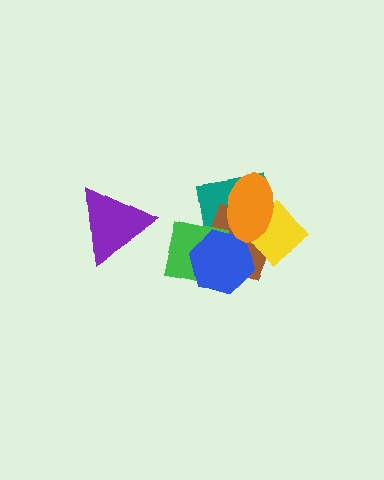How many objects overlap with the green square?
3 objects overlap with the green square.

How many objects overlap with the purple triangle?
0 objects overlap with the purple triangle.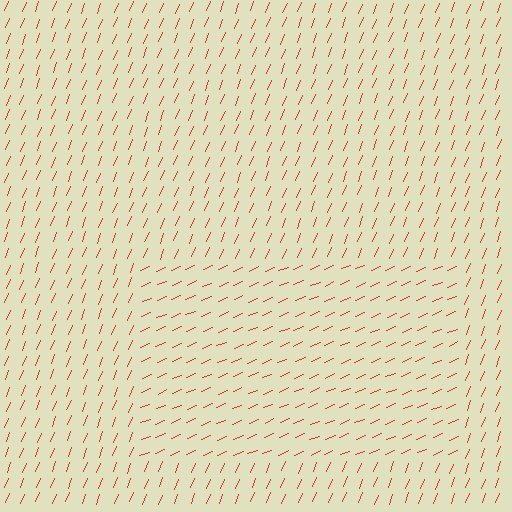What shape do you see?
I see a rectangle.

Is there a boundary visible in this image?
Yes, there is a texture boundary formed by a change in line orientation.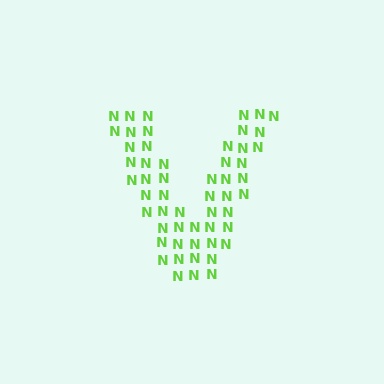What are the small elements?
The small elements are letter N's.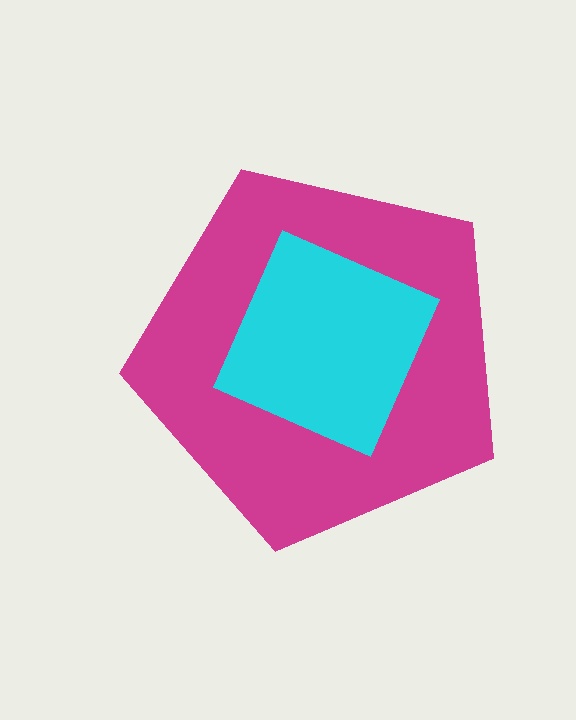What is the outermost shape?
The magenta pentagon.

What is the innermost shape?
The cyan square.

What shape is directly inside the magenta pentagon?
The cyan square.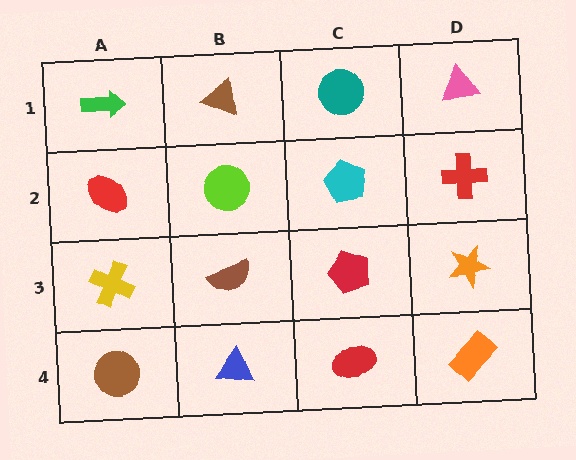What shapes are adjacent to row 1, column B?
A lime circle (row 2, column B), a green arrow (row 1, column A), a teal circle (row 1, column C).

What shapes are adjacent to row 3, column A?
A red ellipse (row 2, column A), a brown circle (row 4, column A), a brown semicircle (row 3, column B).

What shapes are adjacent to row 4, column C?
A red pentagon (row 3, column C), a blue triangle (row 4, column B), an orange rectangle (row 4, column D).